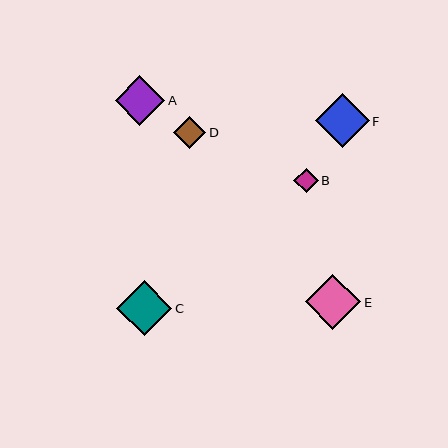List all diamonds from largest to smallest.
From largest to smallest: E, C, F, A, D, B.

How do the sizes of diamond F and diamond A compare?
Diamond F and diamond A are approximately the same size.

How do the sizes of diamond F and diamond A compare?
Diamond F and diamond A are approximately the same size.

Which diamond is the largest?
Diamond E is the largest with a size of approximately 56 pixels.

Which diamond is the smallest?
Diamond B is the smallest with a size of approximately 25 pixels.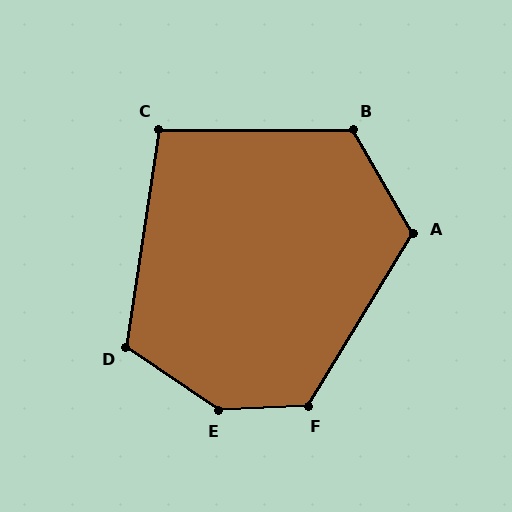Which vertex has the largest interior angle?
E, at approximately 143 degrees.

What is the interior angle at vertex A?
Approximately 118 degrees (obtuse).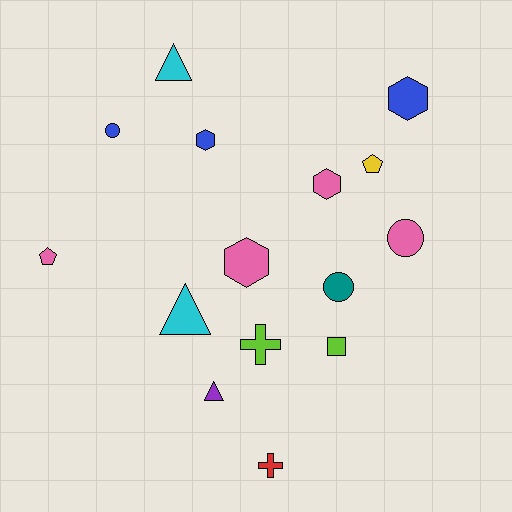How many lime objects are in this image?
There are 2 lime objects.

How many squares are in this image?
There is 1 square.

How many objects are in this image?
There are 15 objects.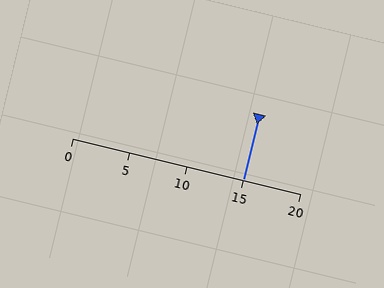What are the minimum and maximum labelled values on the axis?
The axis runs from 0 to 20.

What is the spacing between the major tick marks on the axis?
The major ticks are spaced 5 apart.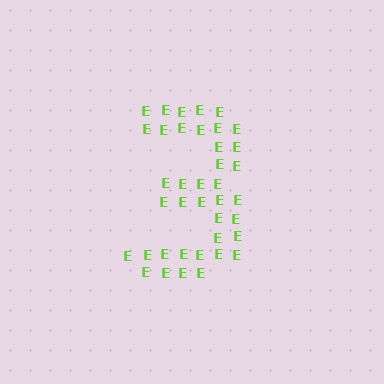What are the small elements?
The small elements are letter E's.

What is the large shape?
The large shape is the digit 3.